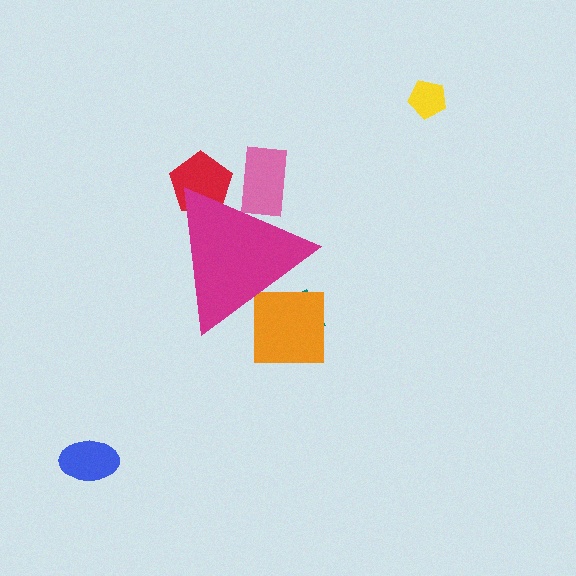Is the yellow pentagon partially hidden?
No, the yellow pentagon is fully visible.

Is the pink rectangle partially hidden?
Yes, the pink rectangle is partially hidden behind the magenta triangle.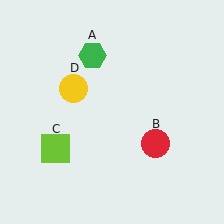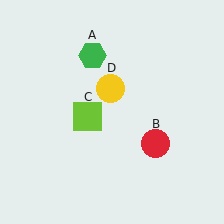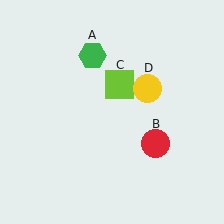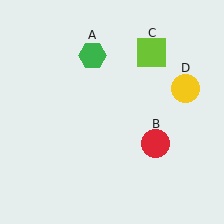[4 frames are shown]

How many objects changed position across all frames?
2 objects changed position: lime square (object C), yellow circle (object D).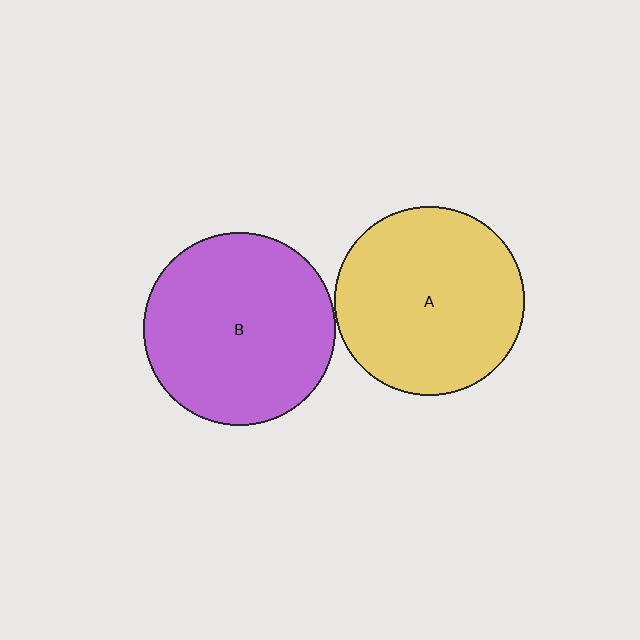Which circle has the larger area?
Circle B (purple).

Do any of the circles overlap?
No, none of the circles overlap.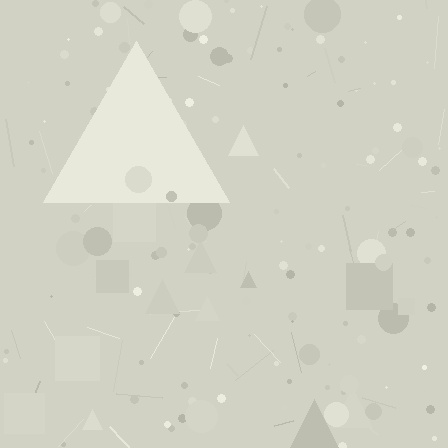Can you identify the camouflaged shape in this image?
The camouflaged shape is a triangle.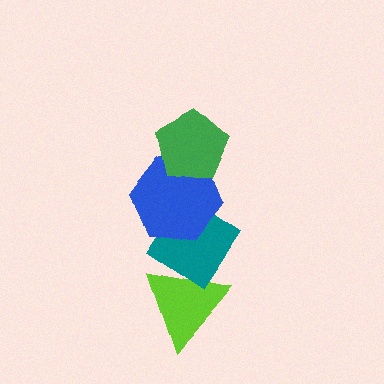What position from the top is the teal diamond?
The teal diamond is 3rd from the top.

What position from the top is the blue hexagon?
The blue hexagon is 2nd from the top.